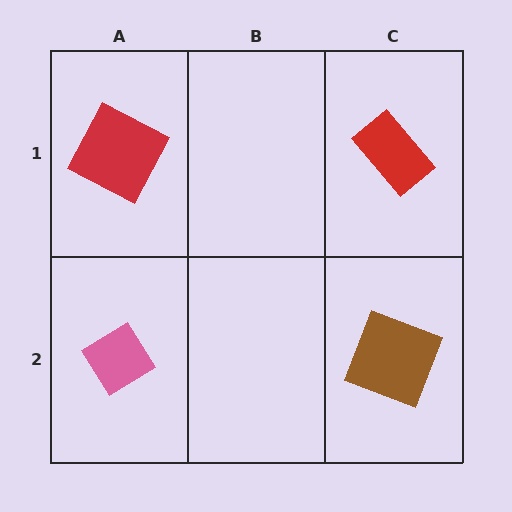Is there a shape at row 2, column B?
No, that cell is empty.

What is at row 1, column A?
A red square.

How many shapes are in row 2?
2 shapes.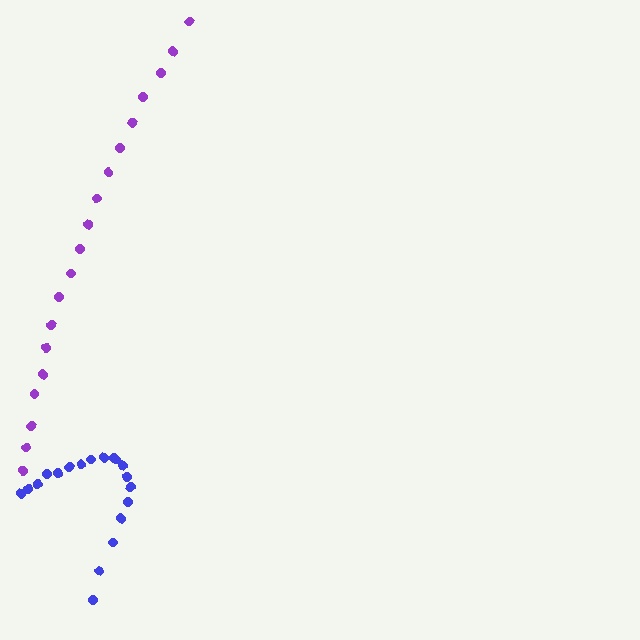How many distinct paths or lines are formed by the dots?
There are 2 distinct paths.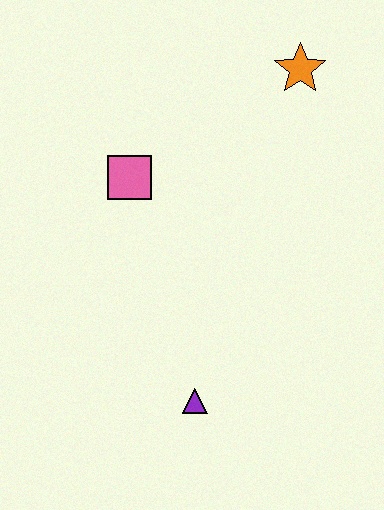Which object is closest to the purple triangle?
The pink square is closest to the purple triangle.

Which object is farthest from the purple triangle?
The orange star is farthest from the purple triangle.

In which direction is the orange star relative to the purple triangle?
The orange star is above the purple triangle.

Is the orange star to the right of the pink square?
Yes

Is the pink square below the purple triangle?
No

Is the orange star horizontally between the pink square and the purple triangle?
No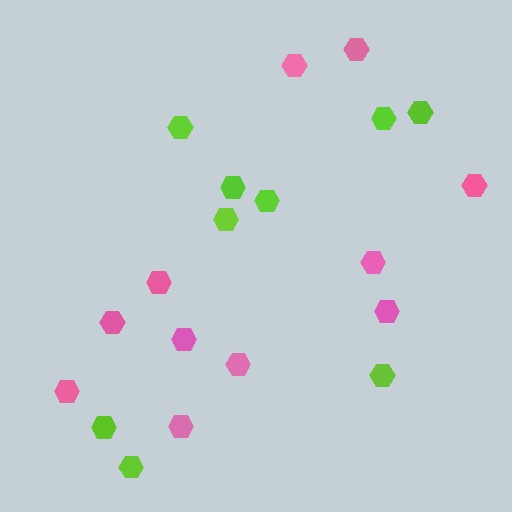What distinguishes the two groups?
There are 2 groups: one group of pink hexagons (11) and one group of lime hexagons (9).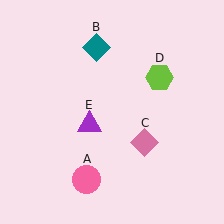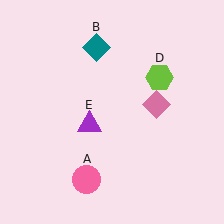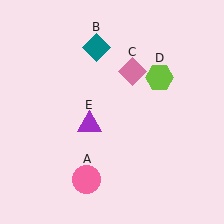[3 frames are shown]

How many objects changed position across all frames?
1 object changed position: pink diamond (object C).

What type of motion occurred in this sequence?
The pink diamond (object C) rotated counterclockwise around the center of the scene.